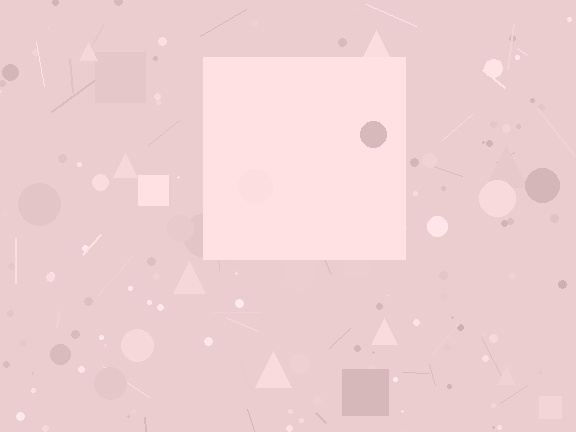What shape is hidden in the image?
A square is hidden in the image.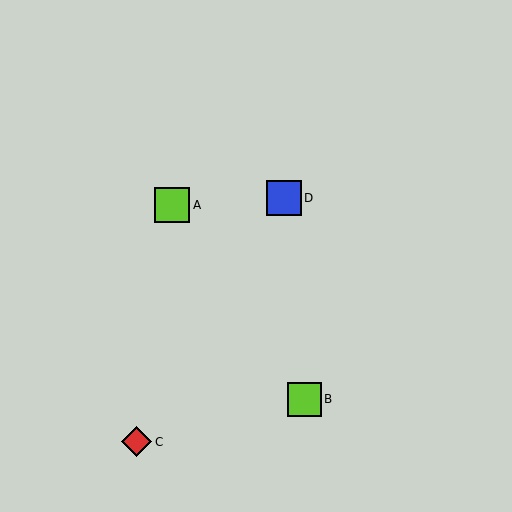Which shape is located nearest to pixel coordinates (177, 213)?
The lime square (labeled A) at (172, 205) is nearest to that location.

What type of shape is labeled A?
Shape A is a lime square.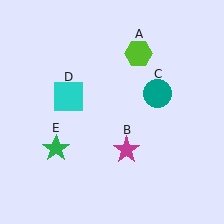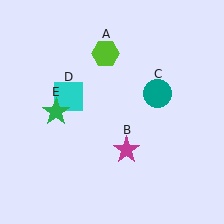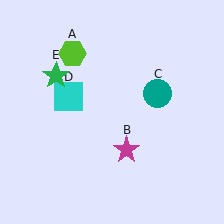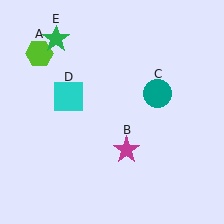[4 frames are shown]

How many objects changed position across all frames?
2 objects changed position: lime hexagon (object A), green star (object E).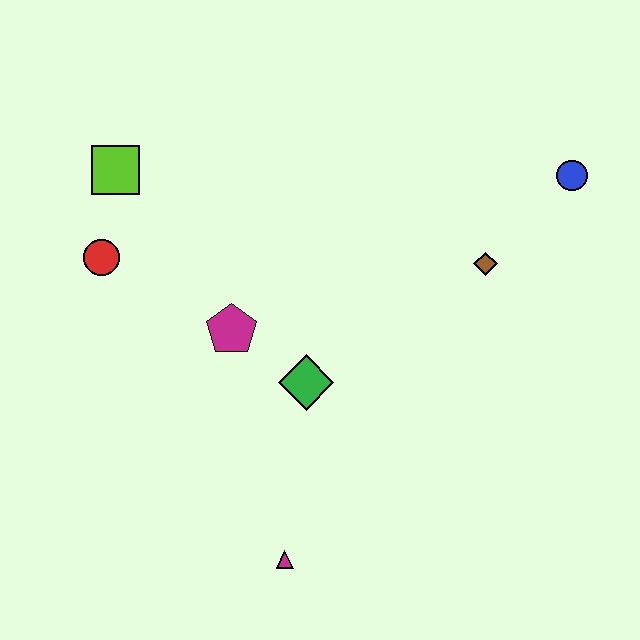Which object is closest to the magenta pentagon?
The green diamond is closest to the magenta pentagon.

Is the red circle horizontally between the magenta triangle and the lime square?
No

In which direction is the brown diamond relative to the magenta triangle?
The brown diamond is above the magenta triangle.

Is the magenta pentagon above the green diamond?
Yes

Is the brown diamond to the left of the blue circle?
Yes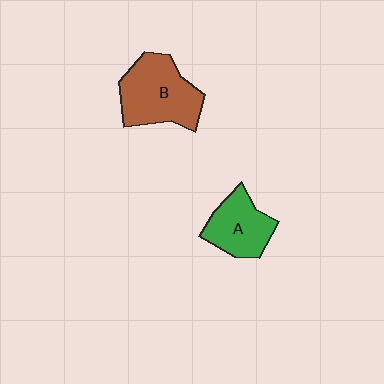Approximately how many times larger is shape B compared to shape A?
Approximately 1.4 times.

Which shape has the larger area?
Shape B (brown).